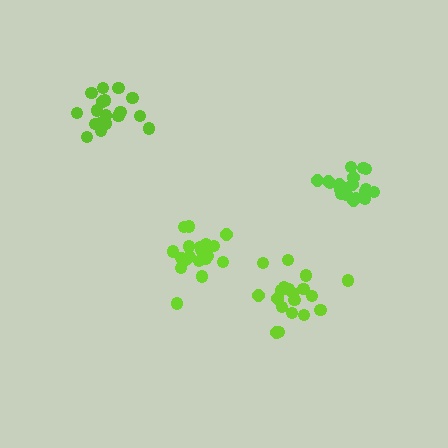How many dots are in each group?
Group 1: 20 dots, Group 2: 18 dots, Group 3: 19 dots, Group 4: 19 dots (76 total).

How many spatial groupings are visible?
There are 4 spatial groupings.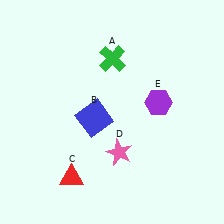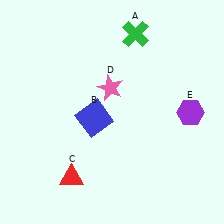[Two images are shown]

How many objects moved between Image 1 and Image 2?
3 objects moved between the two images.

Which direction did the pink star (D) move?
The pink star (D) moved up.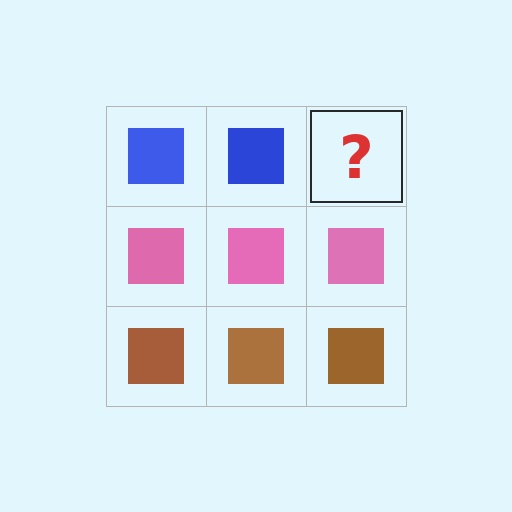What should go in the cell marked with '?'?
The missing cell should contain a blue square.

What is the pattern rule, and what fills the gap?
The rule is that each row has a consistent color. The gap should be filled with a blue square.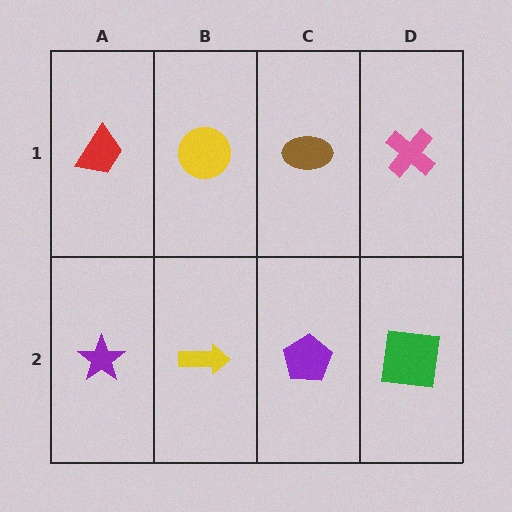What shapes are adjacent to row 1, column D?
A green square (row 2, column D), a brown ellipse (row 1, column C).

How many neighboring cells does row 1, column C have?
3.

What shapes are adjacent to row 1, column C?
A purple pentagon (row 2, column C), a yellow circle (row 1, column B), a pink cross (row 1, column D).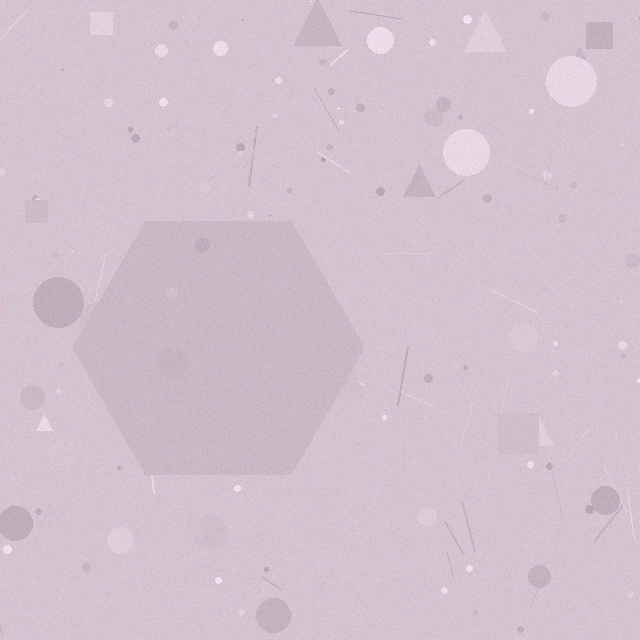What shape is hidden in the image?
A hexagon is hidden in the image.